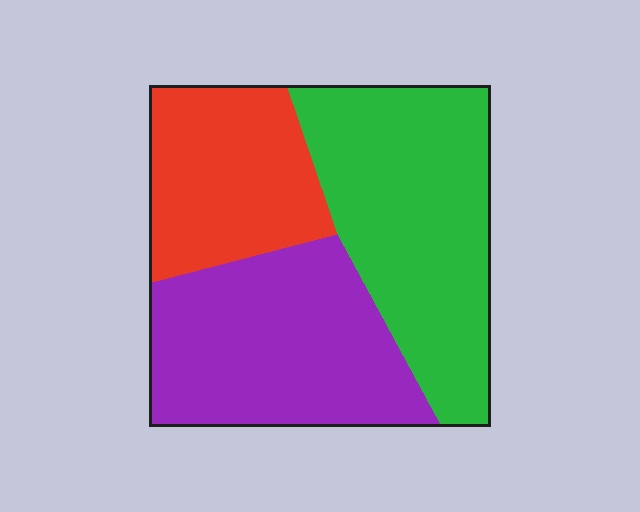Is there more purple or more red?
Purple.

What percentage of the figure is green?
Green takes up between a third and a half of the figure.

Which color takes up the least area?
Red, at roughly 25%.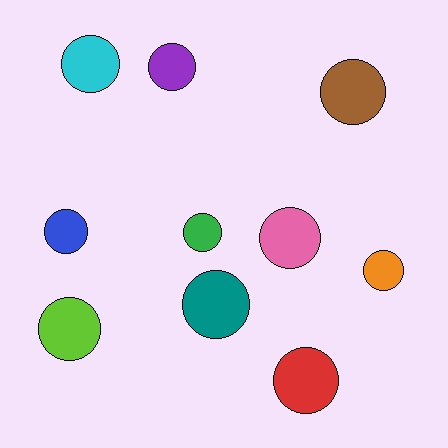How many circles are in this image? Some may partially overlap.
There are 10 circles.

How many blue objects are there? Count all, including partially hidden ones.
There is 1 blue object.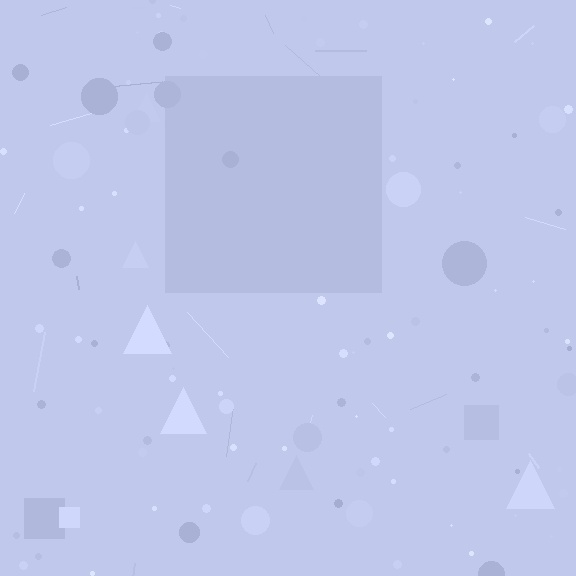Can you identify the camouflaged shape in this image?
The camouflaged shape is a square.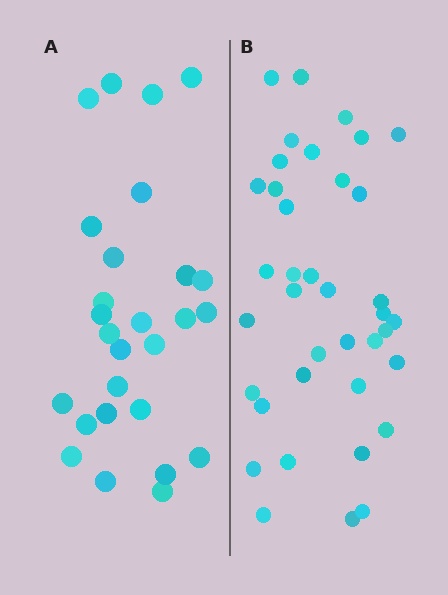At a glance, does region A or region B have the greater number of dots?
Region B (the right region) has more dots.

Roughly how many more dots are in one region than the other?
Region B has roughly 12 or so more dots than region A.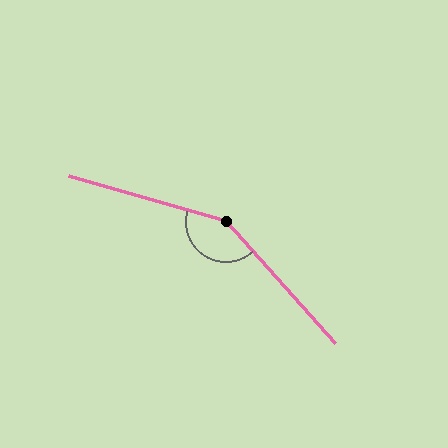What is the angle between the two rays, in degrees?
Approximately 148 degrees.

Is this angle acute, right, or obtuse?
It is obtuse.